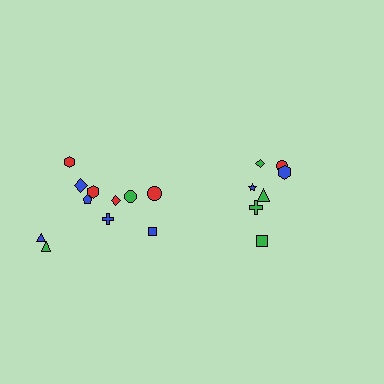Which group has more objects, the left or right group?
The left group.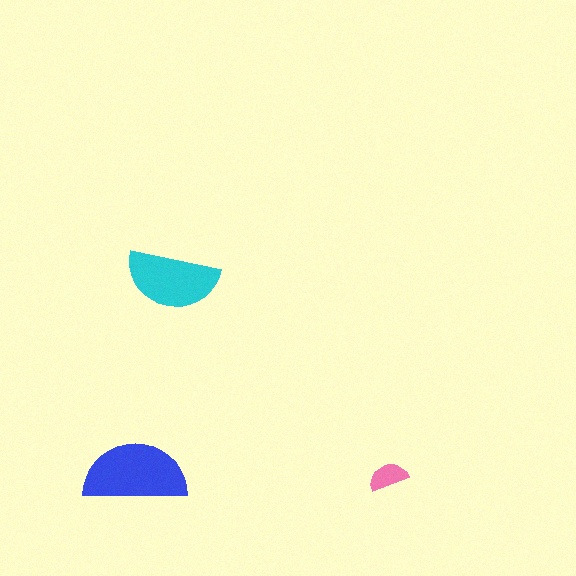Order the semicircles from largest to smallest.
the blue one, the cyan one, the pink one.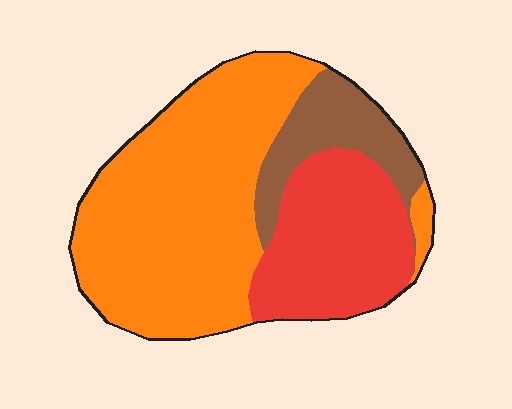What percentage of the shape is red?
Red takes up about one quarter (1/4) of the shape.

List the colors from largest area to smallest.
From largest to smallest: orange, red, brown.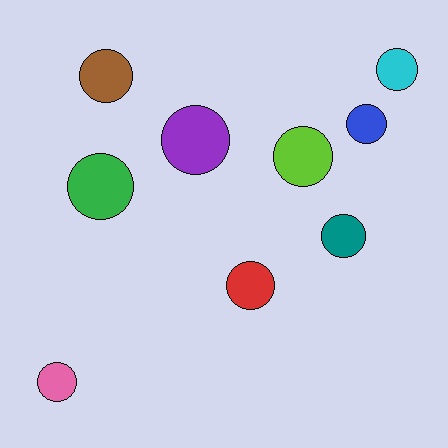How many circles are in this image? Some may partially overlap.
There are 9 circles.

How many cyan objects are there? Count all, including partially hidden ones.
There is 1 cyan object.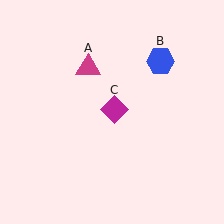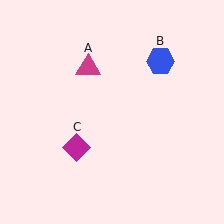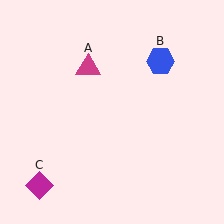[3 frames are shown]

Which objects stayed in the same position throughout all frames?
Magenta triangle (object A) and blue hexagon (object B) remained stationary.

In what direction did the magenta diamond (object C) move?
The magenta diamond (object C) moved down and to the left.